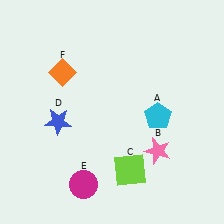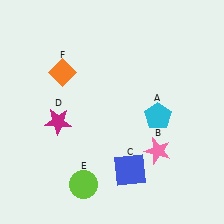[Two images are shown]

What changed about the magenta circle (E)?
In Image 1, E is magenta. In Image 2, it changed to lime.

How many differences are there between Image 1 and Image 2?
There are 3 differences between the two images.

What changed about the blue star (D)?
In Image 1, D is blue. In Image 2, it changed to magenta.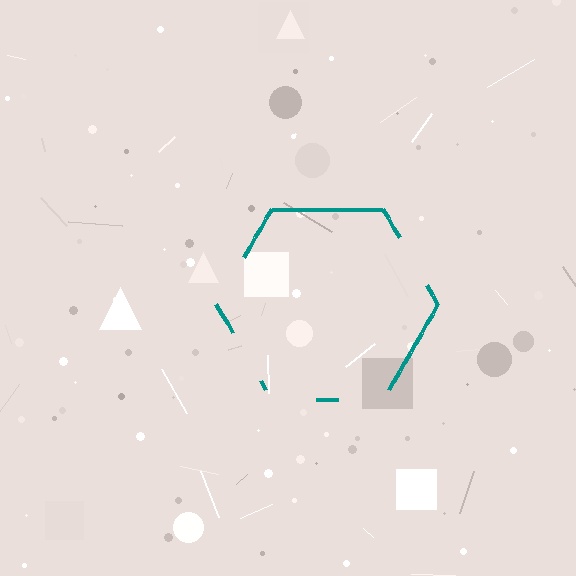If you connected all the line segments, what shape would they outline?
They would outline a hexagon.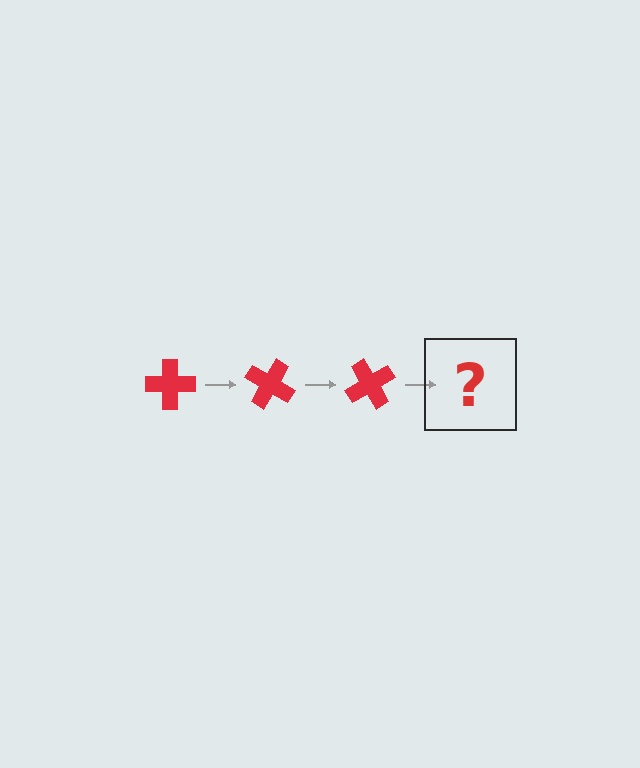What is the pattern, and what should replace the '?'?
The pattern is that the cross rotates 30 degrees each step. The '?' should be a red cross rotated 90 degrees.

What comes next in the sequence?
The next element should be a red cross rotated 90 degrees.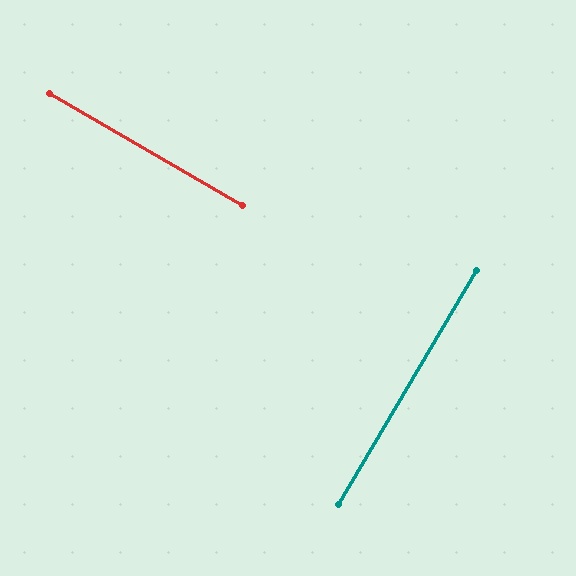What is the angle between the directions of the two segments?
Approximately 90 degrees.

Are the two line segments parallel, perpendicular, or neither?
Perpendicular — they meet at approximately 90°.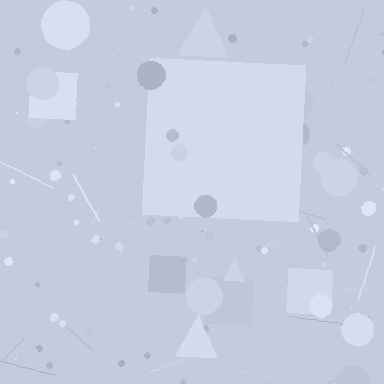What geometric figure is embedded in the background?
A square is embedded in the background.